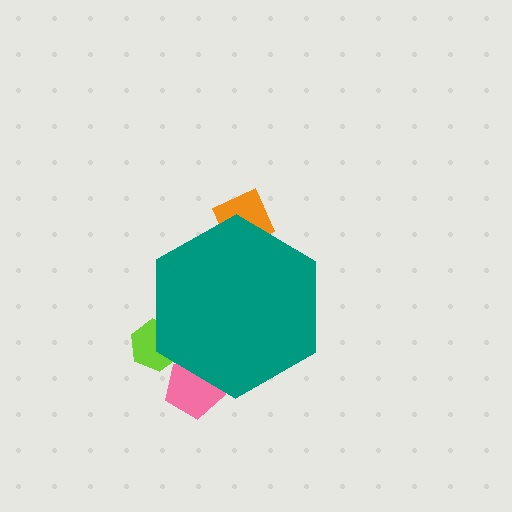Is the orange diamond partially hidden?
Yes, the orange diamond is partially hidden behind the teal hexagon.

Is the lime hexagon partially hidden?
Yes, the lime hexagon is partially hidden behind the teal hexagon.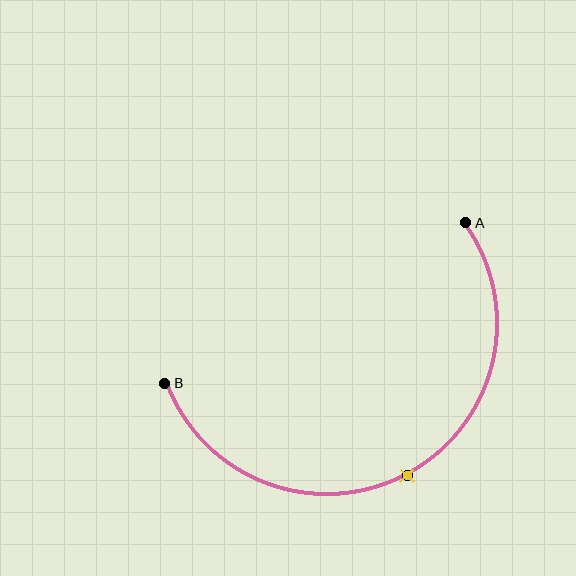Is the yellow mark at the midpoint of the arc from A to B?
Yes. The yellow mark lies on the arc at equal arc-length from both A and B — it is the arc midpoint.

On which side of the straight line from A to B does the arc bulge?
The arc bulges below the straight line connecting A and B.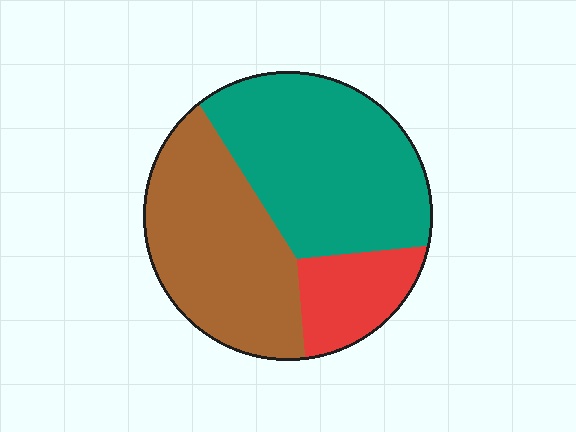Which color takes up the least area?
Red, at roughly 15%.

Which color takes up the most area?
Teal, at roughly 45%.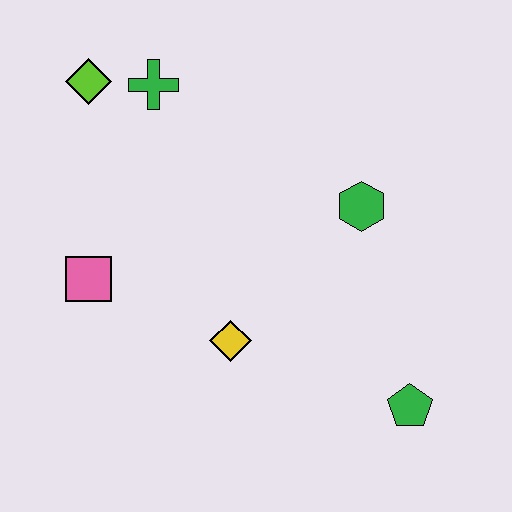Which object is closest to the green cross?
The lime diamond is closest to the green cross.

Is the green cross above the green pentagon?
Yes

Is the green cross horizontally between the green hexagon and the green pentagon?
No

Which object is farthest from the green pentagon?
The lime diamond is farthest from the green pentagon.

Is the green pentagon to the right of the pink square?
Yes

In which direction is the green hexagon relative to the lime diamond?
The green hexagon is to the right of the lime diamond.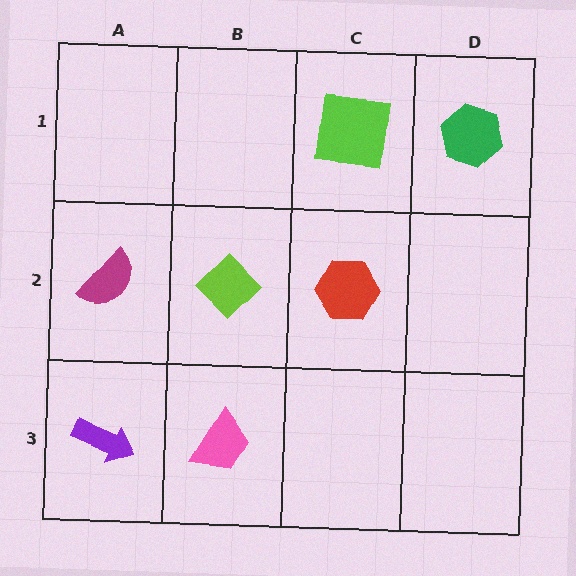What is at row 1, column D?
A green hexagon.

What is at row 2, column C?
A red hexagon.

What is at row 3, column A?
A purple arrow.